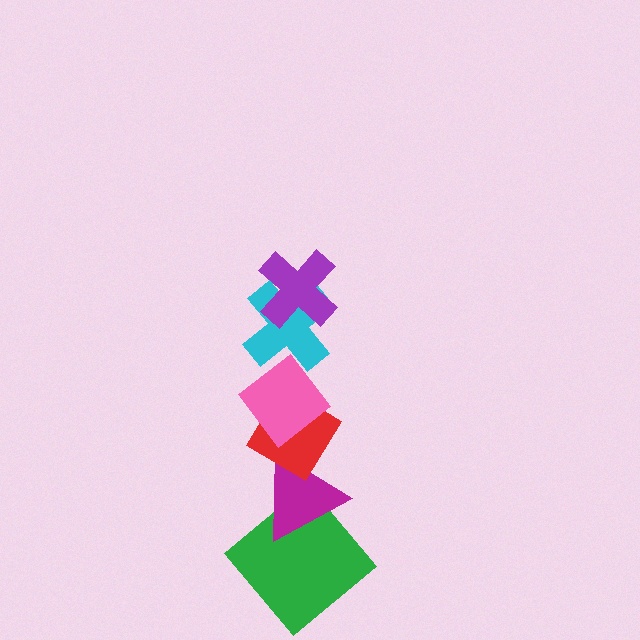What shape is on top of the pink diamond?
The cyan cross is on top of the pink diamond.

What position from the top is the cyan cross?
The cyan cross is 2nd from the top.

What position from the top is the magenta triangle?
The magenta triangle is 5th from the top.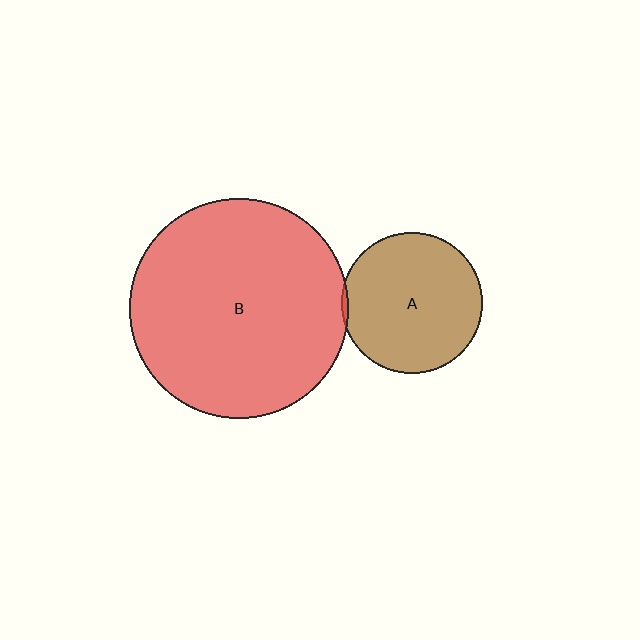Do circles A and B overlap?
Yes.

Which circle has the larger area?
Circle B (red).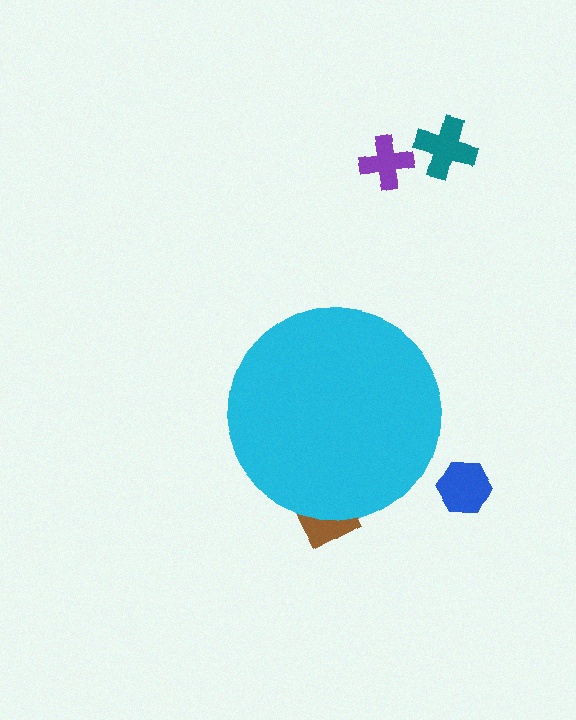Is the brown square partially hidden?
Yes, the brown square is partially hidden behind the cyan circle.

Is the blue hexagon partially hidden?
No, the blue hexagon is fully visible.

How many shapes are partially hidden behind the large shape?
1 shape is partially hidden.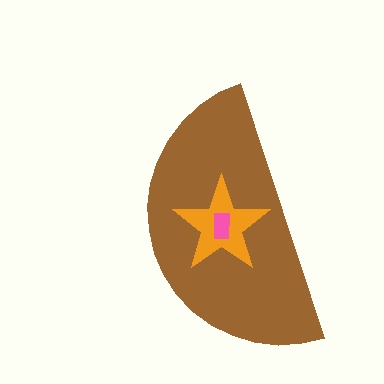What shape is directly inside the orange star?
The pink rectangle.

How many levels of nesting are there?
3.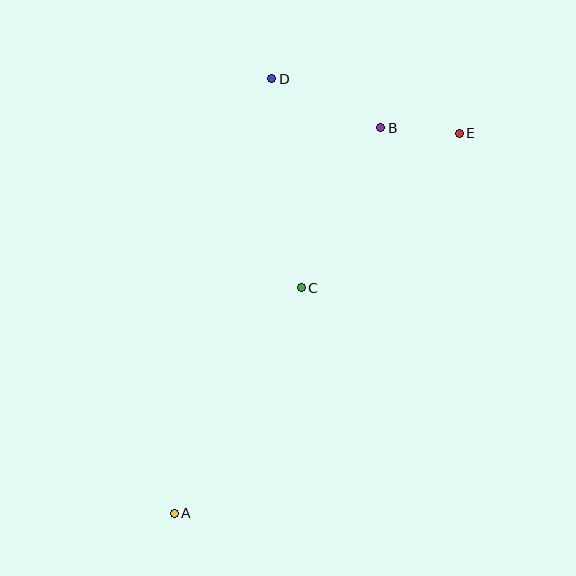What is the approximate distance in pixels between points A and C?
The distance between A and C is approximately 258 pixels.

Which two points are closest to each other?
Points B and E are closest to each other.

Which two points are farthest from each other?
Points A and E are farthest from each other.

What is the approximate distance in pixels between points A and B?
The distance between A and B is approximately 437 pixels.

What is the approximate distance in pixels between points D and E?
The distance between D and E is approximately 195 pixels.